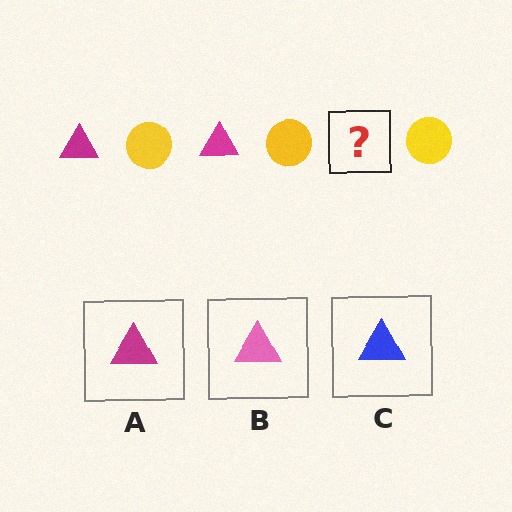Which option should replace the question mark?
Option A.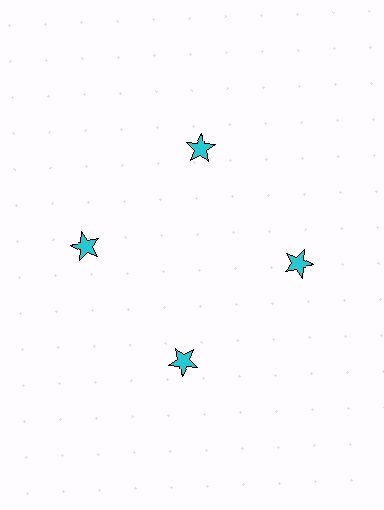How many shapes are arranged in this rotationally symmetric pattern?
There are 4 shapes, arranged in 4 groups of 1.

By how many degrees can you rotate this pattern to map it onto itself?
The pattern maps onto itself every 90 degrees of rotation.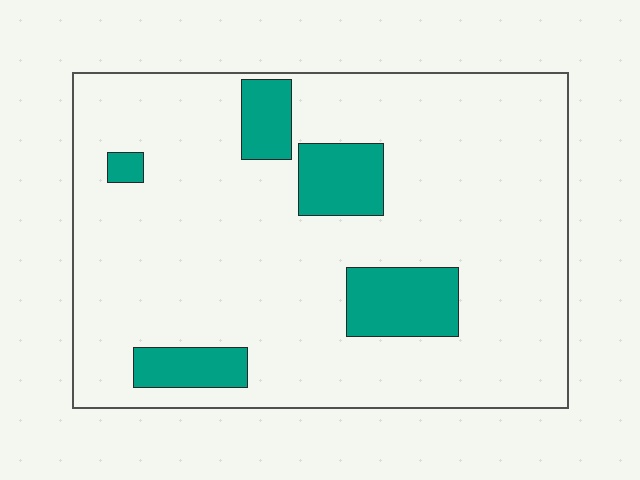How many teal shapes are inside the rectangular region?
5.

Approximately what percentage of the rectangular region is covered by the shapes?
Approximately 15%.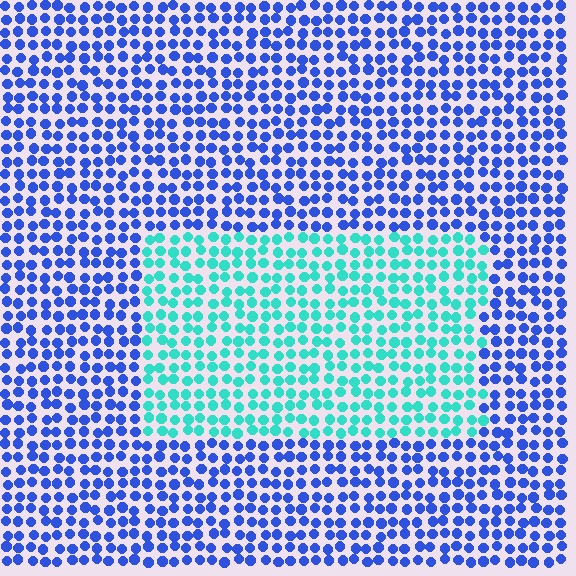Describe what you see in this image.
The image is filled with small blue elements in a uniform arrangement. A rectangle-shaped region is visible where the elements are tinted to a slightly different hue, forming a subtle color boundary.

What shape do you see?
I see a rectangle.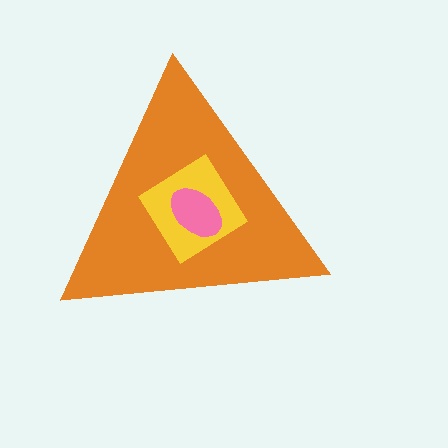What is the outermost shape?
The orange triangle.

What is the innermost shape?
The pink ellipse.